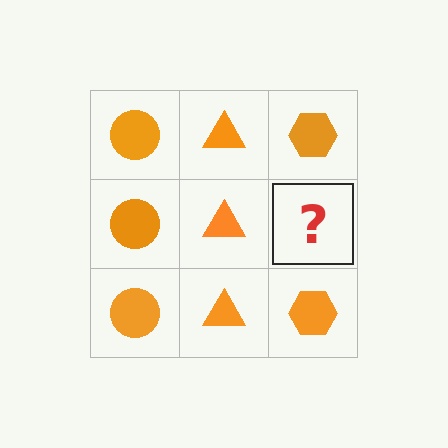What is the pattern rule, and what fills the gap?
The rule is that each column has a consistent shape. The gap should be filled with an orange hexagon.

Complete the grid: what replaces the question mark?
The question mark should be replaced with an orange hexagon.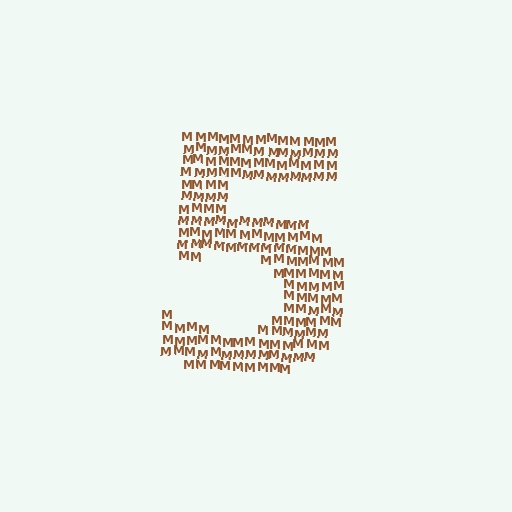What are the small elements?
The small elements are letter M's.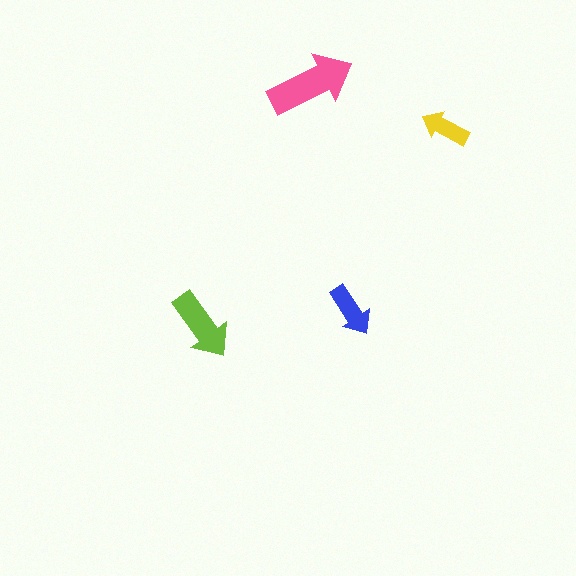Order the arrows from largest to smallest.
the pink one, the lime one, the blue one, the yellow one.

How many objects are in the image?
There are 4 objects in the image.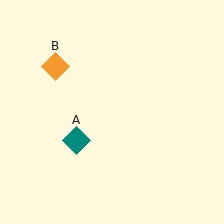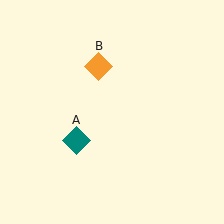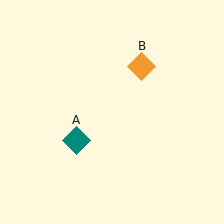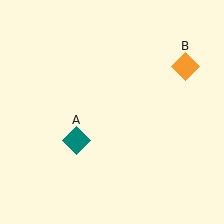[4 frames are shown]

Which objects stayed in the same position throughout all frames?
Teal diamond (object A) remained stationary.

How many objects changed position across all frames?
1 object changed position: orange diamond (object B).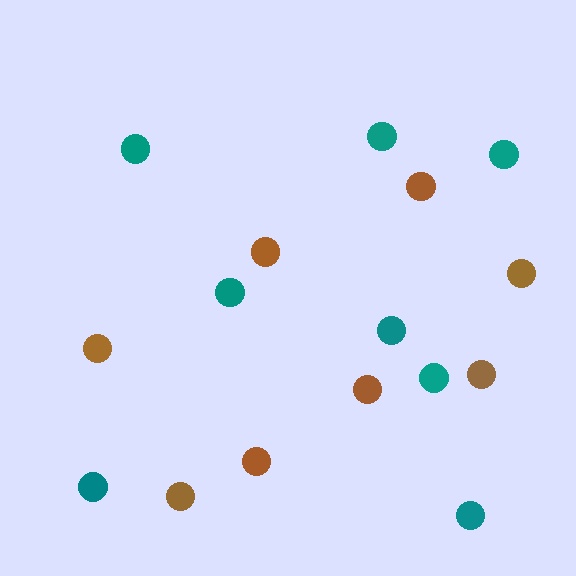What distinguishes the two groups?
There are 2 groups: one group of brown circles (8) and one group of teal circles (8).